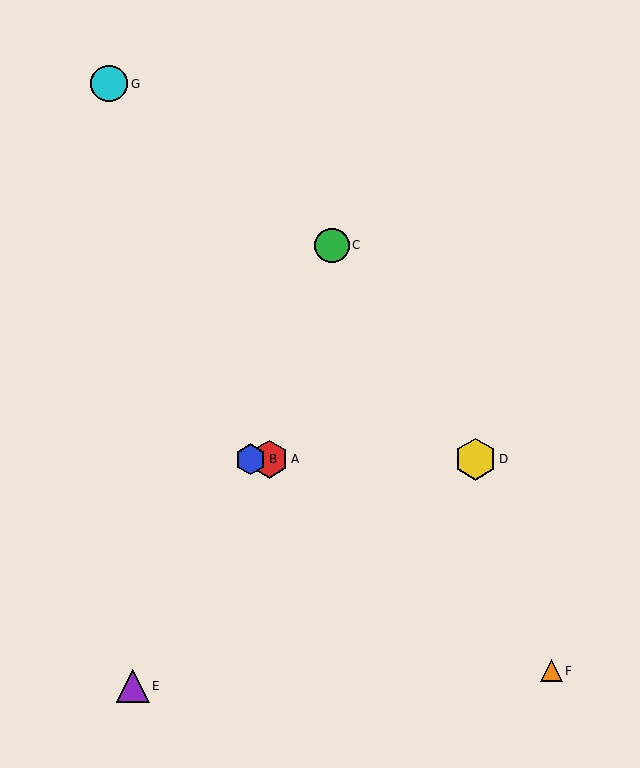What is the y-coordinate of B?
Object B is at y≈459.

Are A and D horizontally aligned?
Yes, both are at y≈459.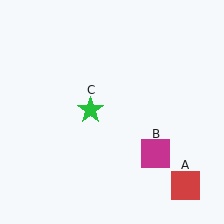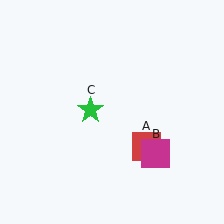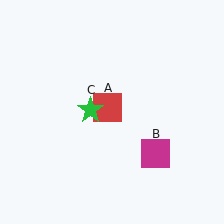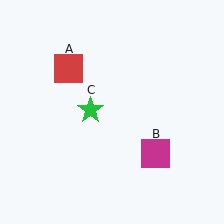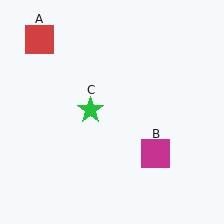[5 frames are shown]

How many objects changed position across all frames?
1 object changed position: red square (object A).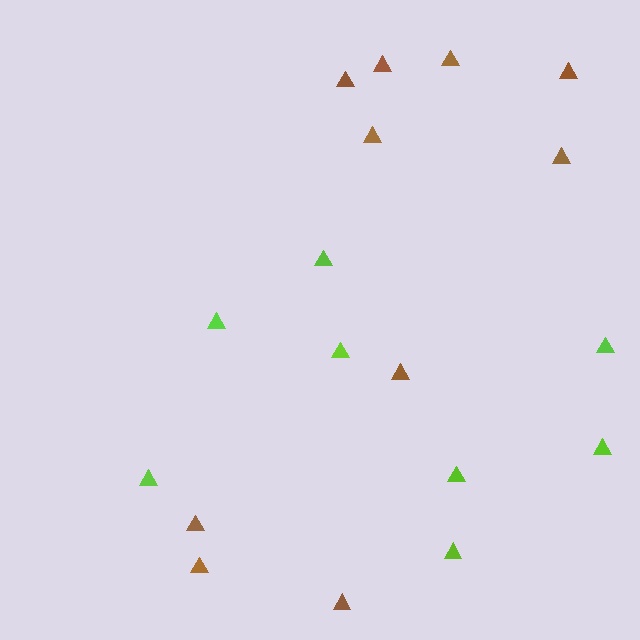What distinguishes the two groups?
There are 2 groups: one group of brown triangles (10) and one group of lime triangles (8).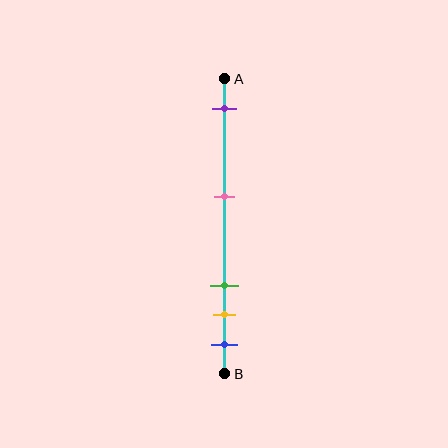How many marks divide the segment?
There are 5 marks dividing the segment.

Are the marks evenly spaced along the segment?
No, the marks are not evenly spaced.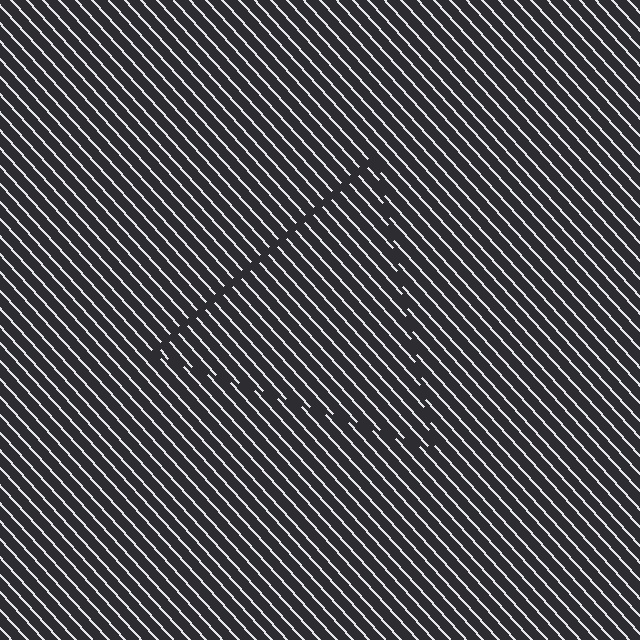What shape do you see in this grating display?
An illusory triangle. The interior of the shape contains the same grating, shifted by half a period — the contour is defined by the phase discontinuity where line-ends from the inner and outer gratings abut.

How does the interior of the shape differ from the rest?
The interior of the shape contains the same grating, shifted by half a period — the contour is defined by the phase discontinuity where line-ends from the inner and outer gratings abut.